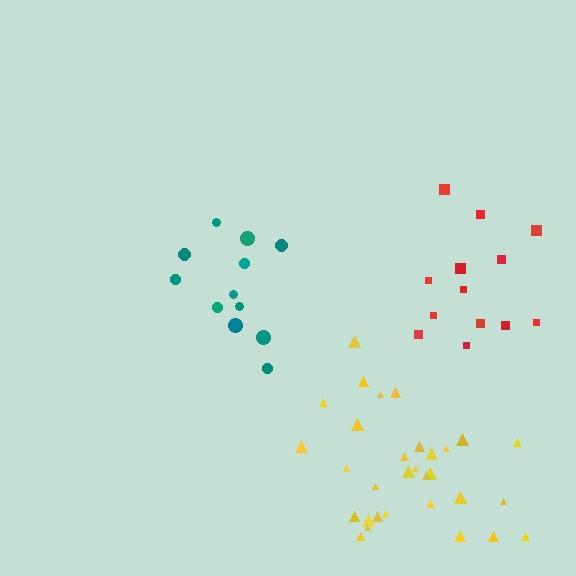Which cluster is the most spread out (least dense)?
Red.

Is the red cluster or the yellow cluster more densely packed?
Yellow.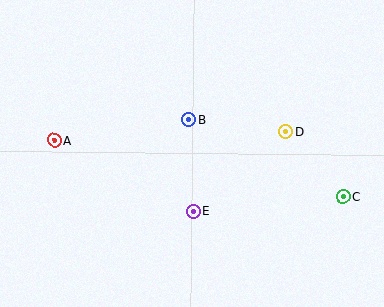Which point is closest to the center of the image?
Point B at (189, 120) is closest to the center.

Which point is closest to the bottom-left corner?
Point A is closest to the bottom-left corner.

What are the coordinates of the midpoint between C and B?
The midpoint between C and B is at (266, 158).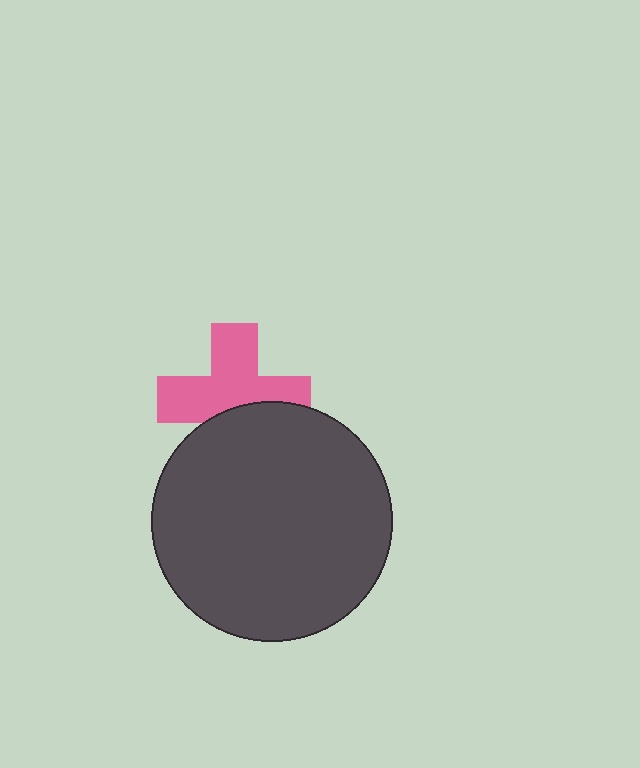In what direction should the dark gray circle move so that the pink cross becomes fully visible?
The dark gray circle should move down. That is the shortest direction to clear the overlap and leave the pink cross fully visible.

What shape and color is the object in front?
The object in front is a dark gray circle.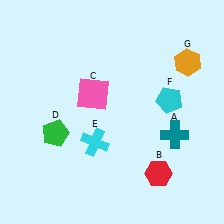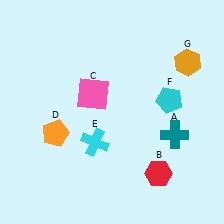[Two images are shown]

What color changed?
The pentagon (D) changed from green in Image 1 to orange in Image 2.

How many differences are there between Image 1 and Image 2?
There is 1 difference between the two images.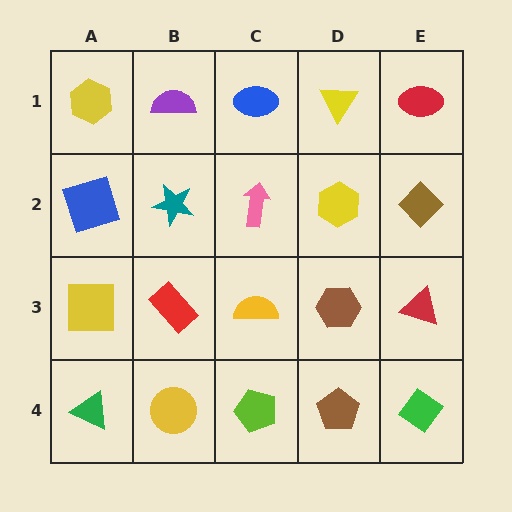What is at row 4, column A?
A green triangle.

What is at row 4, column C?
A lime pentagon.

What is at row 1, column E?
A red ellipse.